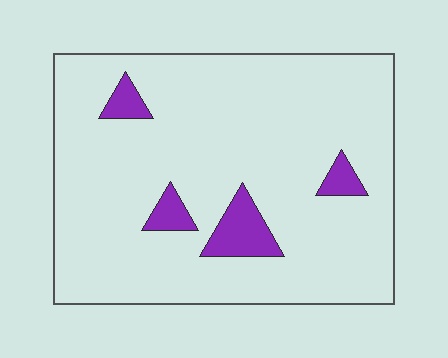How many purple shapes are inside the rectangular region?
4.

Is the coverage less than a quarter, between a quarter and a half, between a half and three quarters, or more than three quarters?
Less than a quarter.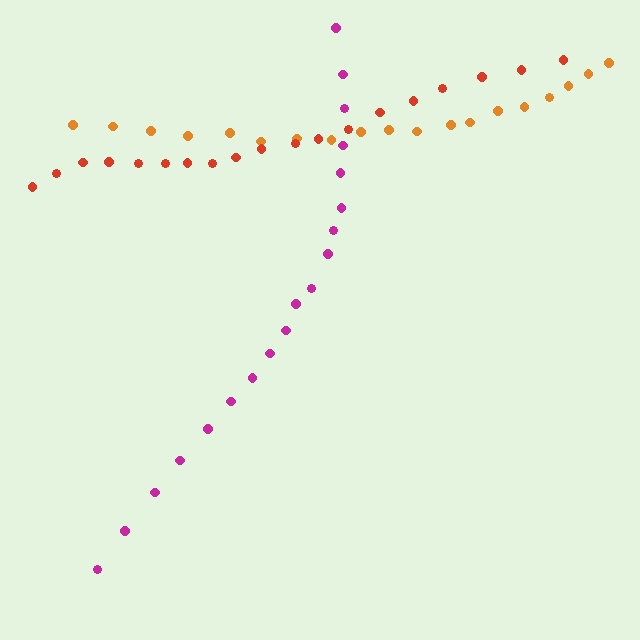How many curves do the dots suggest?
There are 3 distinct paths.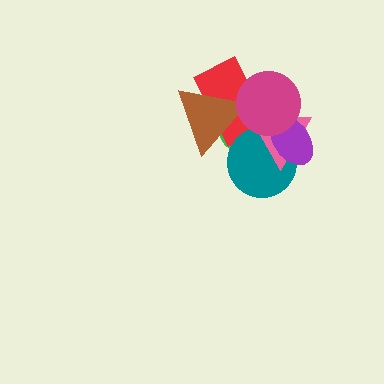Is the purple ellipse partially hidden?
Yes, it is partially covered by another shape.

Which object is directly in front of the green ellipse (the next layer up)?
The red rectangle is directly in front of the green ellipse.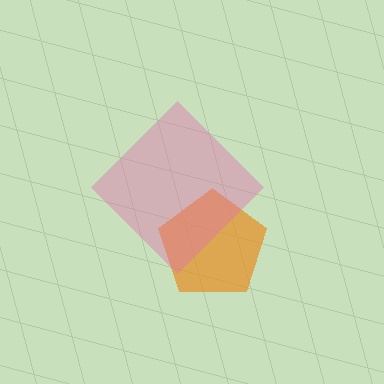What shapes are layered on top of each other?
The layered shapes are: an orange pentagon, a pink diamond.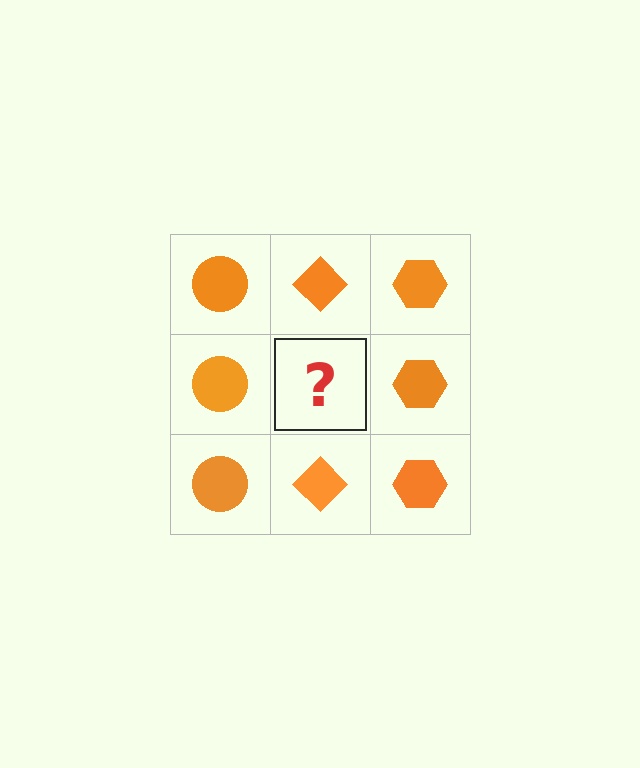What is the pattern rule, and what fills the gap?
The rule is that each column has a consistent shape. The gap should be filled with an orange diamond.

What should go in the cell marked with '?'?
The missing cell should contain an orange diamond.